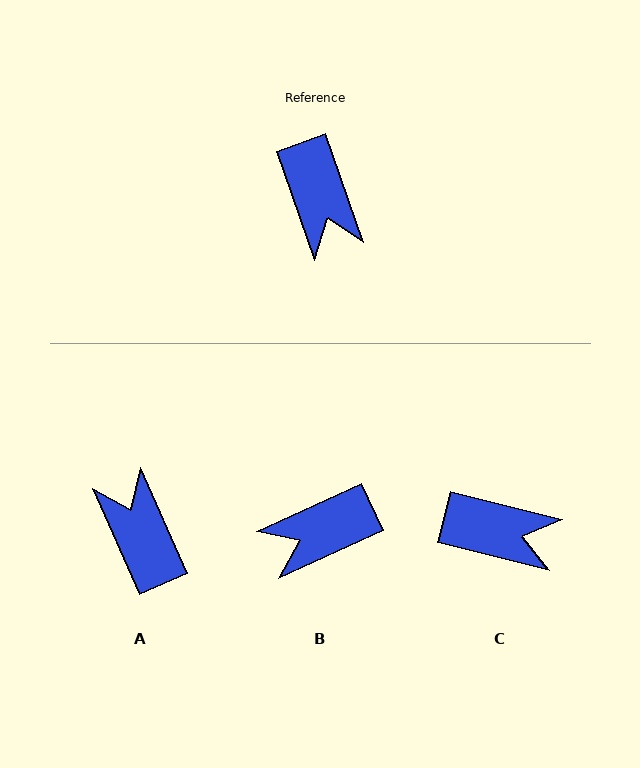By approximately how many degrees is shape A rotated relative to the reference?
Approximately 175 degrees clockwise.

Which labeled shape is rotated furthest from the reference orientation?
A, about 175 degrees away.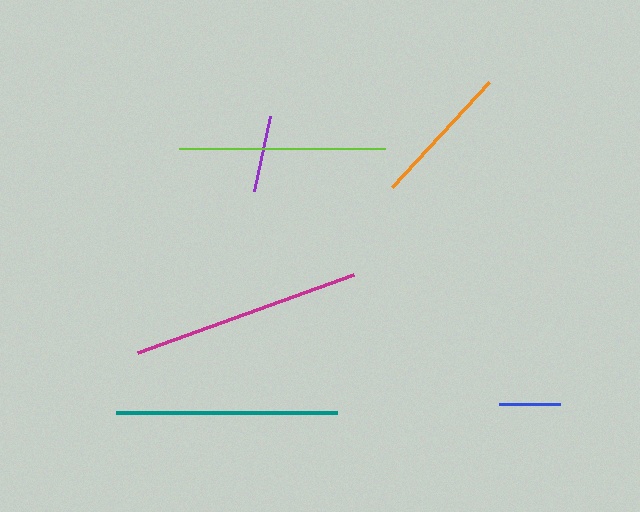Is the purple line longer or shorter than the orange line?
The orange line is longer than the purple line.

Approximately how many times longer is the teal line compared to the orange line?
The teal line is approximately 1.6 times the length of the orange line.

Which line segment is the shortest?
The blue line is the shortest at approximately 60 pixels.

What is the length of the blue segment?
The blue segment is approximately 60 pixels long.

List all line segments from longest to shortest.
From longest to shortest: magenta, teal, lime, orange, purple, blue.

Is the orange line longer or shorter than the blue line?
The orange line is longer than the blue line.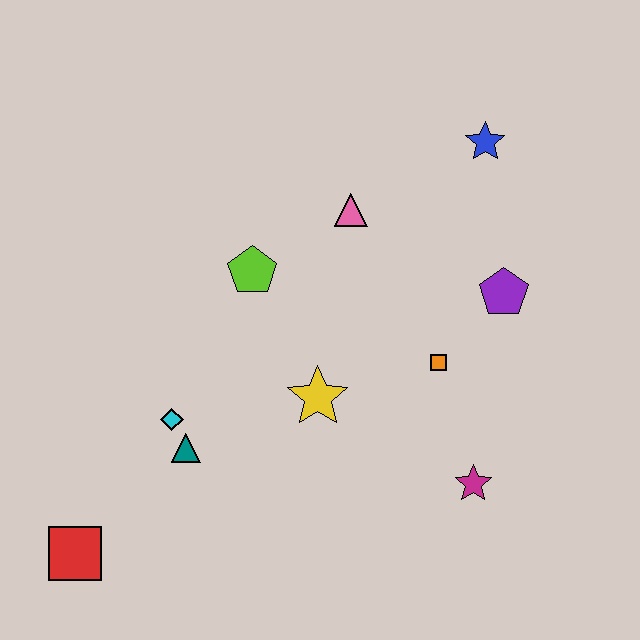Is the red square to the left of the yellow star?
Yes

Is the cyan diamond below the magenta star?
No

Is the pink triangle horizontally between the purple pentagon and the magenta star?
No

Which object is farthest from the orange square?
The red square is farthest from the orange square.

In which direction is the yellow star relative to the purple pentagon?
The yellow star is to the left of the purple pentagon.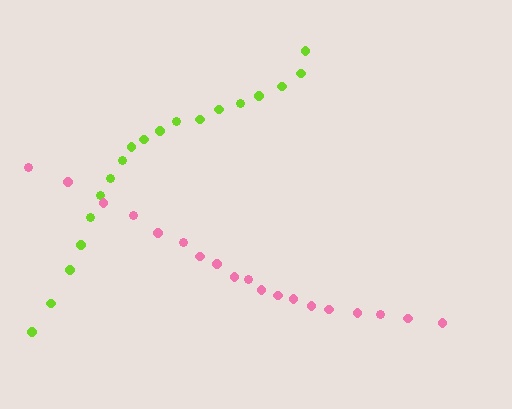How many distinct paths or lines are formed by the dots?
There are 2 distinct paths.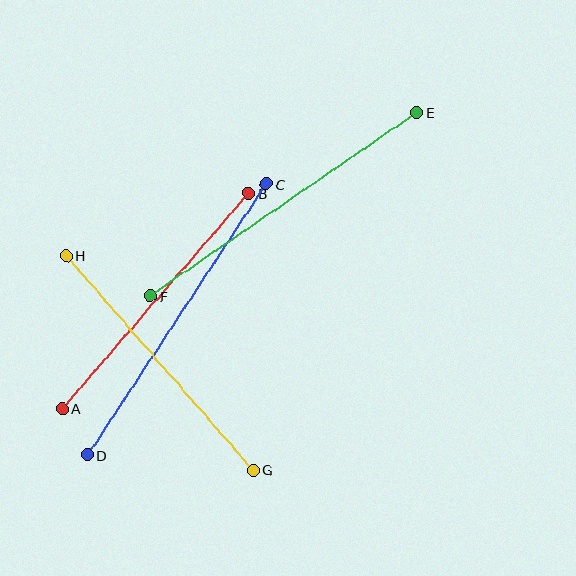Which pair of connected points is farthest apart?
Points C and D are farthest apart.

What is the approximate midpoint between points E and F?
The midpoint is at approximately (284, 204) pixels.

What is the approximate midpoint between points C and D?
The midpoint is at approximately (177, 319) pixels.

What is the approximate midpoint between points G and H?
The midpoint is at approximately (160, 363) pixels.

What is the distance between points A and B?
The distance is approximately 285 pixels.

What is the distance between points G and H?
The distance is approximately 284 pixels.